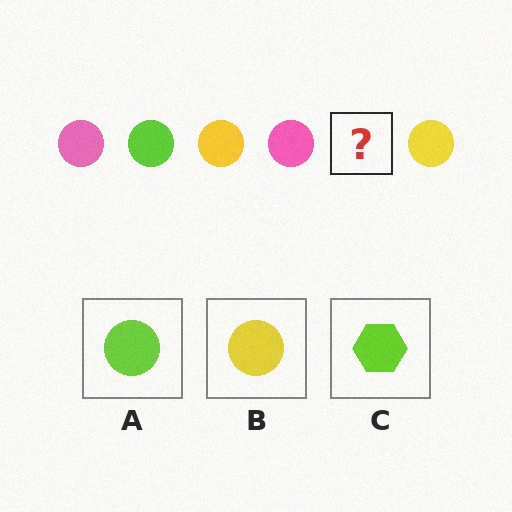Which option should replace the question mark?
Option A.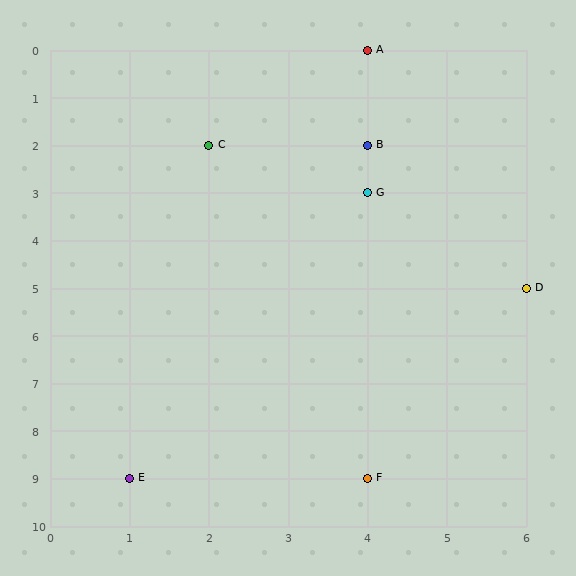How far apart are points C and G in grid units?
Points C and G are 2 columns and 1 row apart (about 2.2 grid units diagonally).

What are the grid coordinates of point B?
Point B is at grid coordinates (4, 2).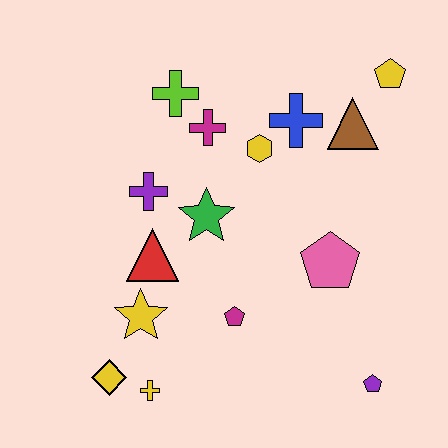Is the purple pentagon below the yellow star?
Yes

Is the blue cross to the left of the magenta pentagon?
No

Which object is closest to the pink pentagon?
The magenta pentagon is closest to the pink pentagon.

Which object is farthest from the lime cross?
The purple pentagon is farthest from the lime cross.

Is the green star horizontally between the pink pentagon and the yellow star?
Yes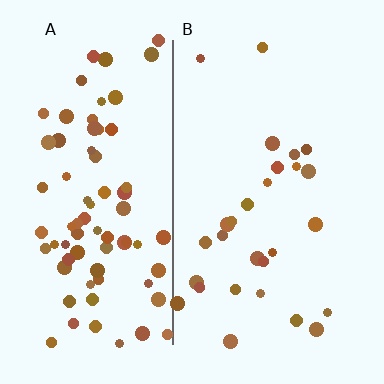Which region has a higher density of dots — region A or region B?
A (the left).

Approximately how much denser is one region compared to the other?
Approximately 2.8× — region A over region B.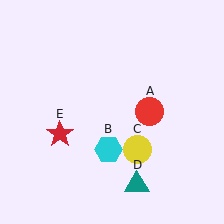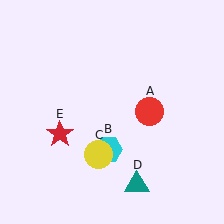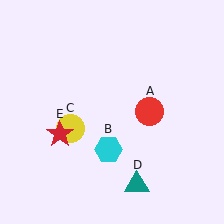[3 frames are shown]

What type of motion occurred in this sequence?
The yellow circle (object C) rotated clockwise around the center of the scene.